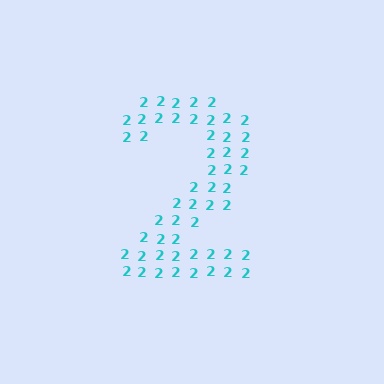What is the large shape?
The large shape is the digit 2.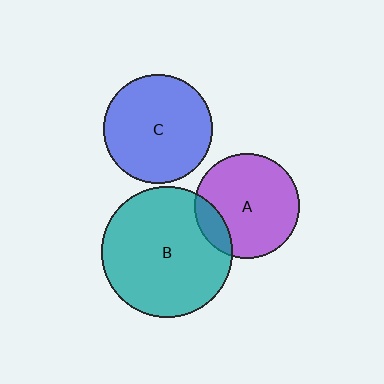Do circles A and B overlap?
Yes.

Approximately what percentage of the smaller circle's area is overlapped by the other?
Approximately 15%.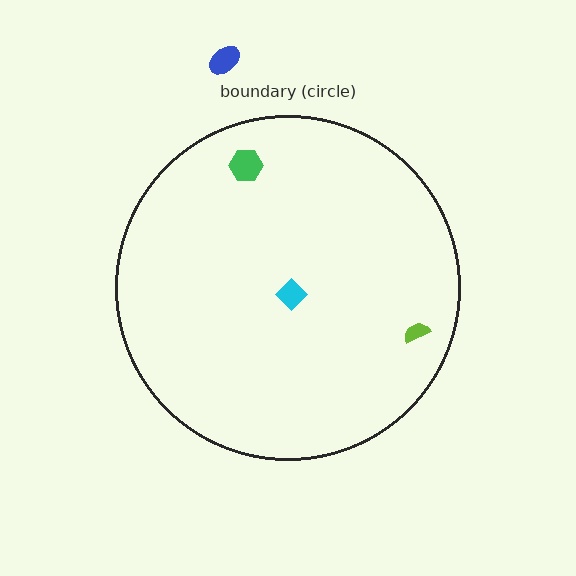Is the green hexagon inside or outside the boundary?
Inside.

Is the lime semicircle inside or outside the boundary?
Inside.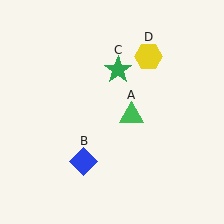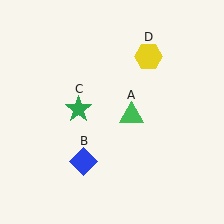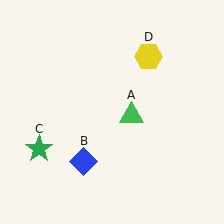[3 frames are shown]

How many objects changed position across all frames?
1 object changed position: green star (object C).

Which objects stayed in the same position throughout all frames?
Green triangle (object A) and blue diamond (object B) and yellow hexagon (object D) remained stationary.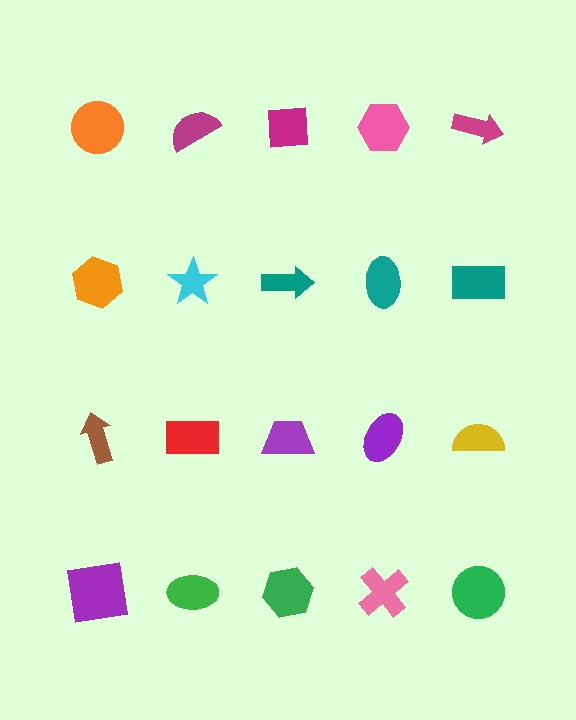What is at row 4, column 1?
A purple square.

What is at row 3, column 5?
A yellow semicircle.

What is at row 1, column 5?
A magenta arrow.